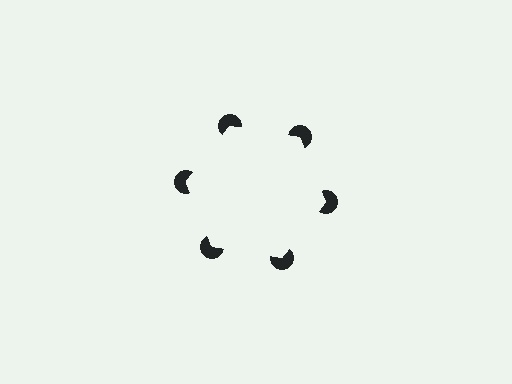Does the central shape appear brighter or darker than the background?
It typically appears slightly brighter than the background, even though no actual brightness change is drawn.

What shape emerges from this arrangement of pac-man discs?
An illusory hexagon — its edges are inferred from the aligned wedge cuts in the pac-man discs, not physically drawn.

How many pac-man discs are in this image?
There are 6 — one at each vertex of the illusory hexagon.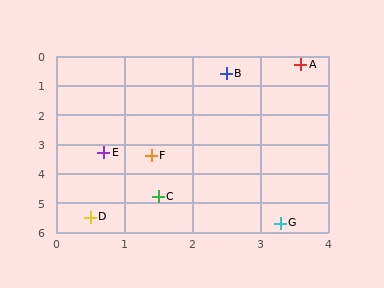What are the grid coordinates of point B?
Point B is at approximately (2.5, 0.6).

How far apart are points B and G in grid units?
Points B and G are about 5.2 grid units apart.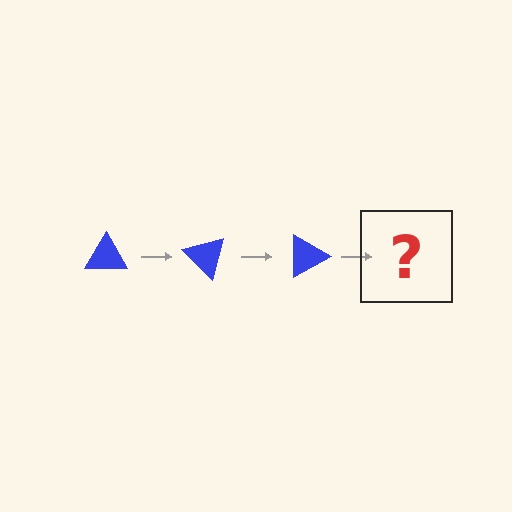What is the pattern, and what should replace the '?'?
The pattern is that the triangle rotates 45 degrees each step. The '?' should be a blue triangle rotated 135 degrees.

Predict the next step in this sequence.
The next step is a blue triangle rotated 135 degrees.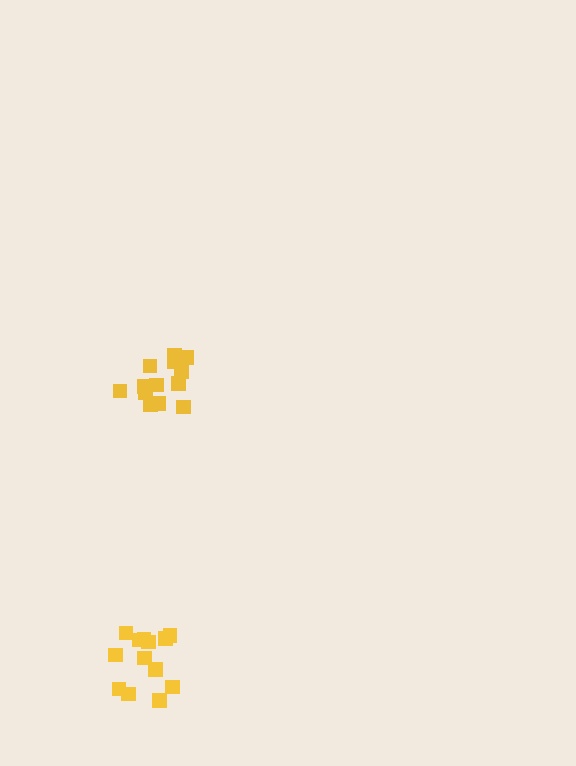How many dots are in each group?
Group 1: 13 dots, Group 2: 13 dots (26 total).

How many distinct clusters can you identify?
There are 2 distinct clusters.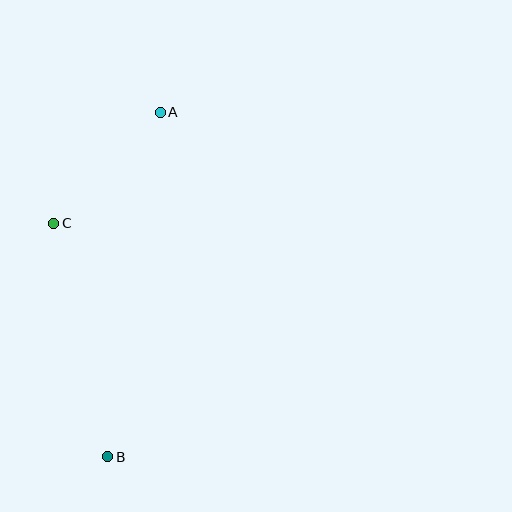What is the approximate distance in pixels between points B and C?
The distance between B and C is approximately 240 pixels.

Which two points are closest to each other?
Points A and C are closest to each other.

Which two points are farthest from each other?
Points A and B are farthest from each other.